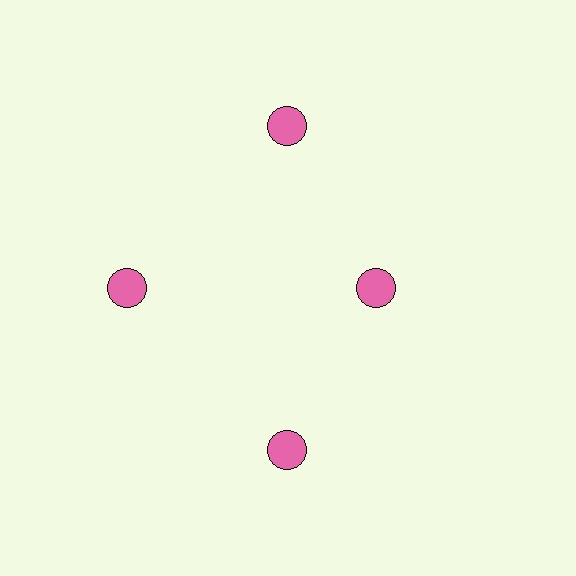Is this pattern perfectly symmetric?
No. The 4 pink circles are arranged in a ring, but one element near the 3 o'clock position is pulled inward toward the center, breaking the 4-fold rotational symmetry.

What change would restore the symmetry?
The symmetry would be restored by moving it outward, back onto the ring so that all 4 circles sit at equal angles and equal distance from the center.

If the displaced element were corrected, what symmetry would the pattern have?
It would have 4-fold rotational symmetry — the pattern would map onto itself every 90 degrees.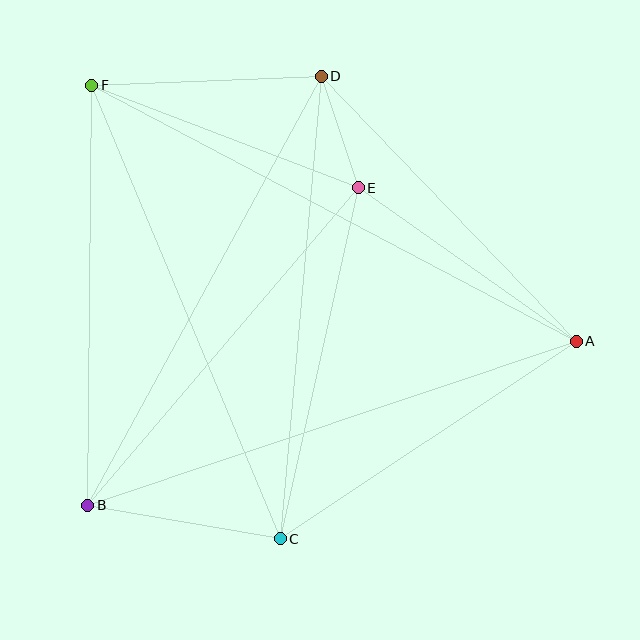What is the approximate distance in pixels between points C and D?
The distance between C and D is approximately 464 pixels.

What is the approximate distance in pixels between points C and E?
The distance between C and E is approximately 360 pixels.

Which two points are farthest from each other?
Points A and F are farthest from each other.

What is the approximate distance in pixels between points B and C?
The distance between B and C is approximately 195 pixels.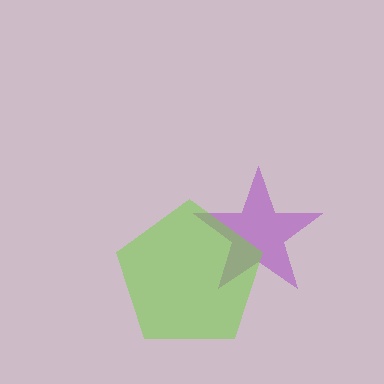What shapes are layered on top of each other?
The layered shapes are: a purple star, a lime pentagon.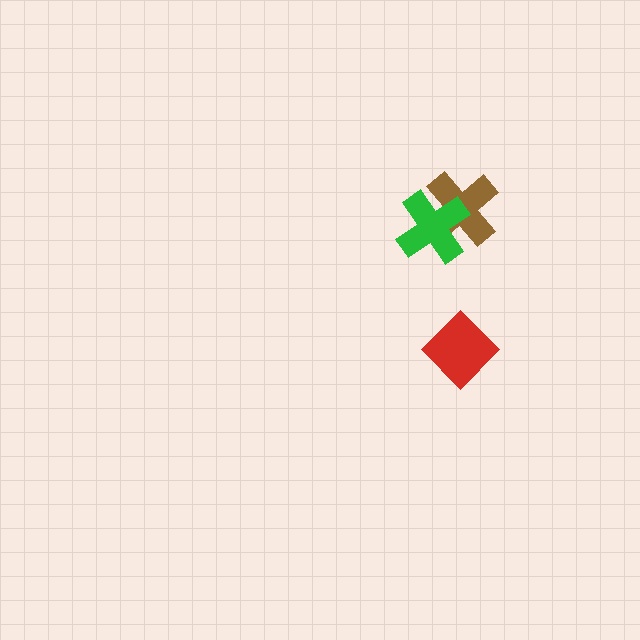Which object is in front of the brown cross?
The green cross is in front of the brown cross.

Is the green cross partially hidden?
No, no other shape covers it.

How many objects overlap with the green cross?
1 object overlaps with the green cross.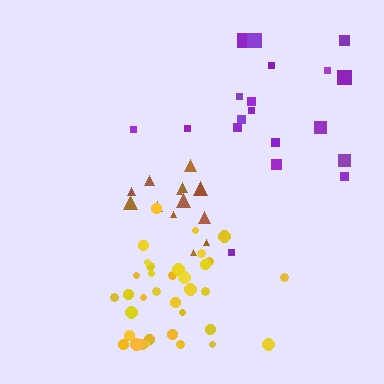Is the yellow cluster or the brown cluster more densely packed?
Brown.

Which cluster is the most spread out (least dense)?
Purple.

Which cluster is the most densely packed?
Brown.